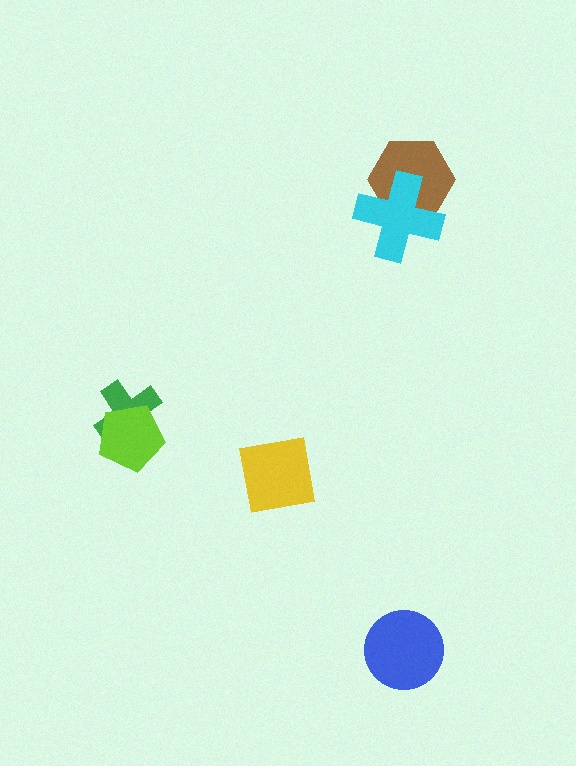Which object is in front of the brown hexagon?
The cyan cross is in front of the brown hexagon.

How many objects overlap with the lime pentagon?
1 object overlaps with the lime pentagon.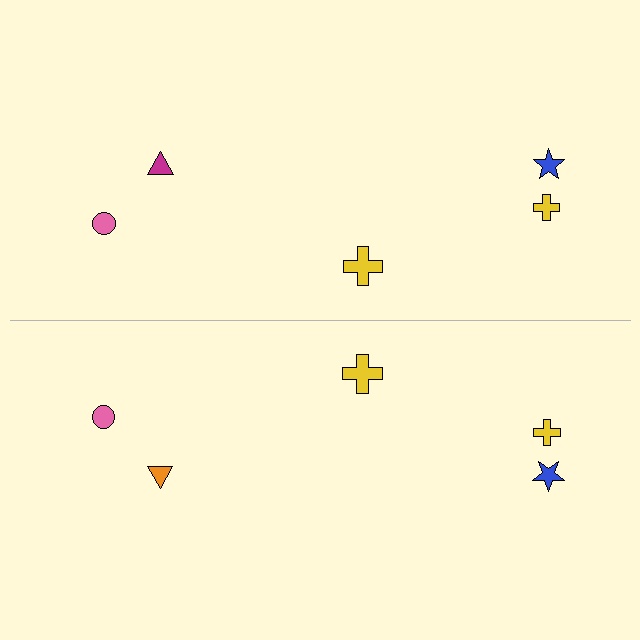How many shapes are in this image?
There are 10 shapes in this image.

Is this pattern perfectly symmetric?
No, the pattern is not perfectly symmetric. The orange triangle on the bottom side breaks the symmetry — its mirror counterpart is magenta.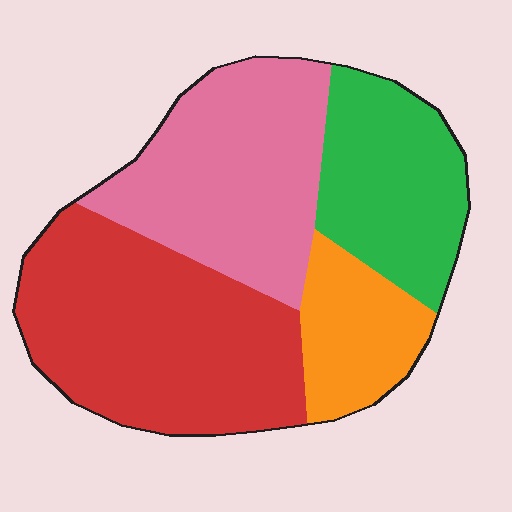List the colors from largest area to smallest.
From largest to smallest: red, pink, green, orange.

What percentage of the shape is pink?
Pink covers 29% of the shape.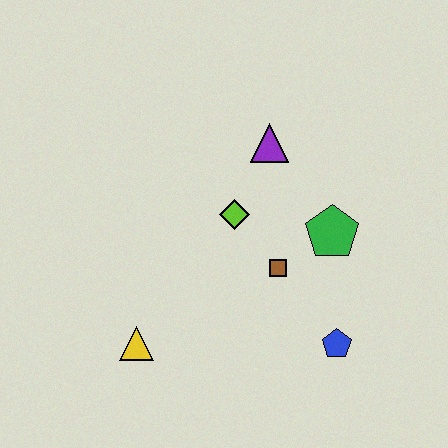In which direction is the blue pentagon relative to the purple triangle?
The blue pentagon is below the purple triangle.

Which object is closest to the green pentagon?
The brown square is closest to the green pentagon.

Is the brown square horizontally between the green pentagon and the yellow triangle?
Yes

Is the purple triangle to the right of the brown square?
No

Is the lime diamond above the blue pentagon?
Yes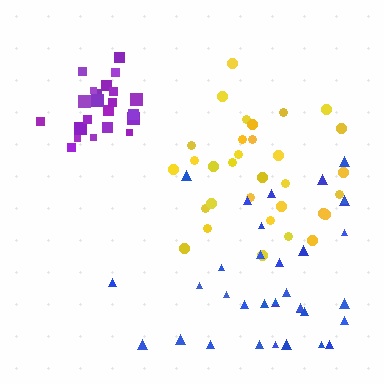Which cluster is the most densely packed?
Purple.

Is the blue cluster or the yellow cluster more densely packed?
Yellow.